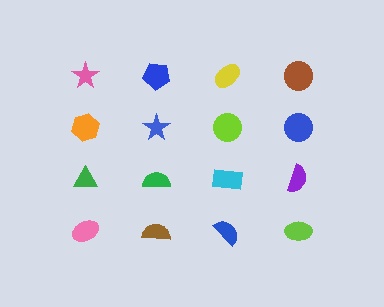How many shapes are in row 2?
4 shapes.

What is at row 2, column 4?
A blue circle.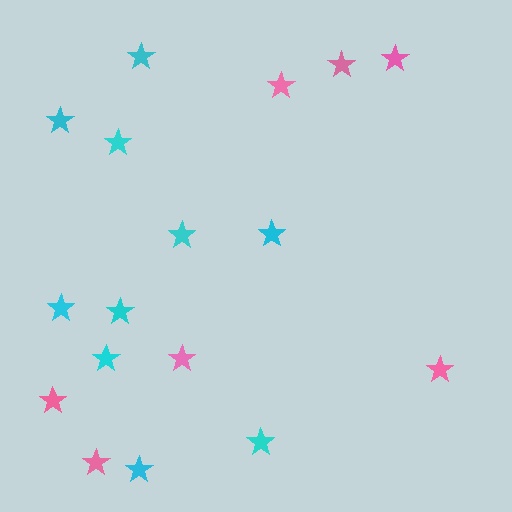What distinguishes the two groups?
There are 2 groups: one group of cyan stars (10) and one group of pink stars (7).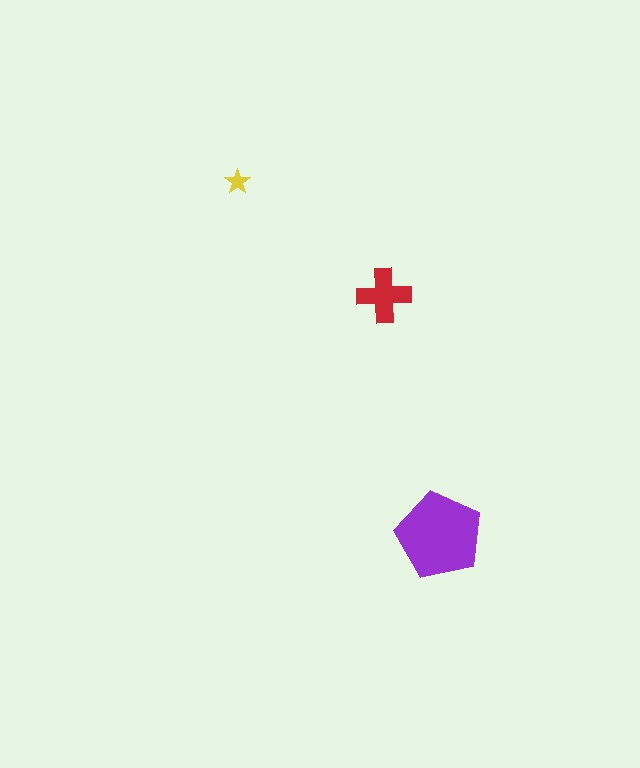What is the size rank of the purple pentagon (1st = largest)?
1st.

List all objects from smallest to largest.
The yellow star, the red cross, the purple pentagon.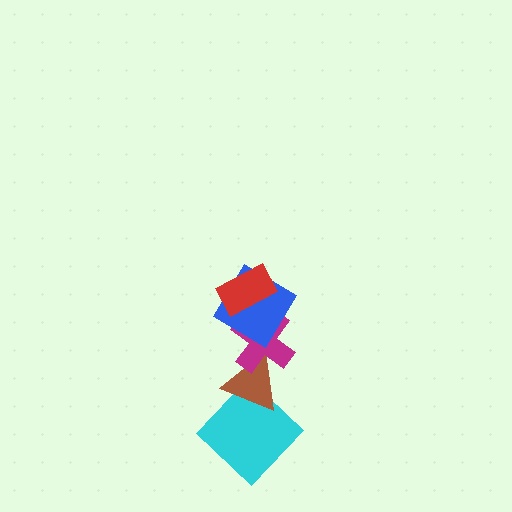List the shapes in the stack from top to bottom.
From top to bottom: the red rectangle, the blue diamond, the magenta cross, the brown triangle, the cyan diamond.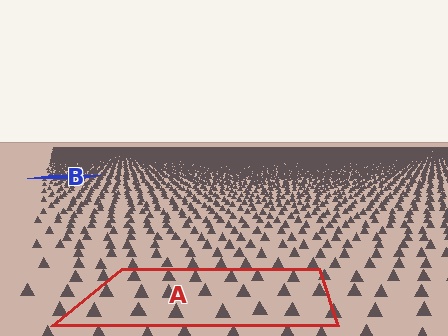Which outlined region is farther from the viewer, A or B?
Region B is farther from the viewer — the texture elements inside it appear smaller and more densely packed.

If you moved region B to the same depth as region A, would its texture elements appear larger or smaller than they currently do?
They would appear larger. At a closer depth, the same texture elements are projected at a bigger on-screen size.